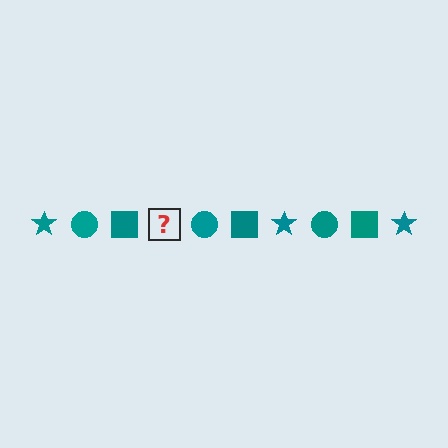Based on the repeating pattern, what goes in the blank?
The blank should be a teal star.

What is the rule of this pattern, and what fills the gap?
The rule is that the pattern cycles through star, circle, square shapes in teal. The gap should be filled with a teal star.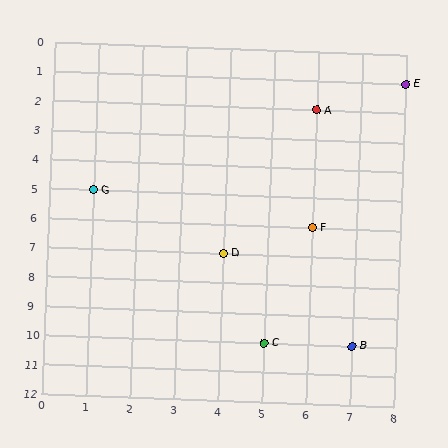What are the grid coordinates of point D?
Point D is at grid coordinates (4, 7).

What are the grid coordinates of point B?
Point B is at grid coordinates (7, 10).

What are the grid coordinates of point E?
Point E is at grid coordinates (8, 1).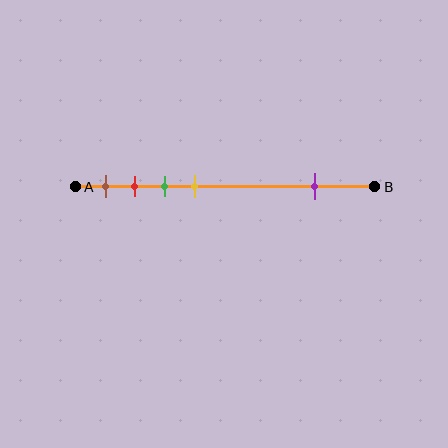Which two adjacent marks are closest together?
The red and green marks are the closest adjacent pair.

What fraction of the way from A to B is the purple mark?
The purple mark is approximately 80% (0.8) of the way from A to B.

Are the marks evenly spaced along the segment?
No, the marks are not evenly spaced.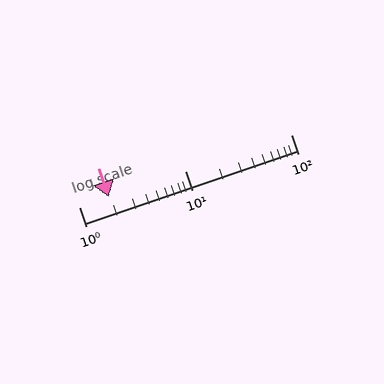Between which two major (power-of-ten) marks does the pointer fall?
The pointer is between 1 and 10.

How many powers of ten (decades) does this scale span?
The scale spans 2 decades, from 1 to 100.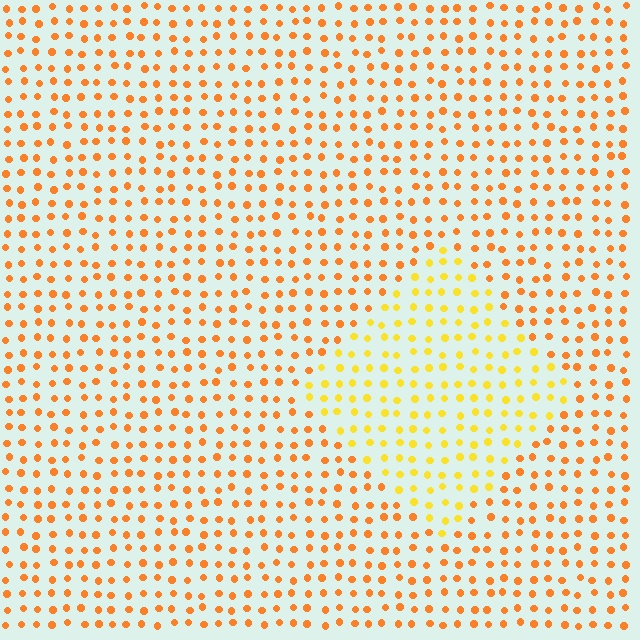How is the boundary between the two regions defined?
The boundary is defined purely by a slight shift in hue (about 28 degrees). Spacing, size, and orientation are identical on both sides.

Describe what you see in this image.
The image is filled with small orange elements in a uniform arrangement. A diamond-shaped region is visible where the elements are tinted to a slightly different hue, forming a subtle color boundary.